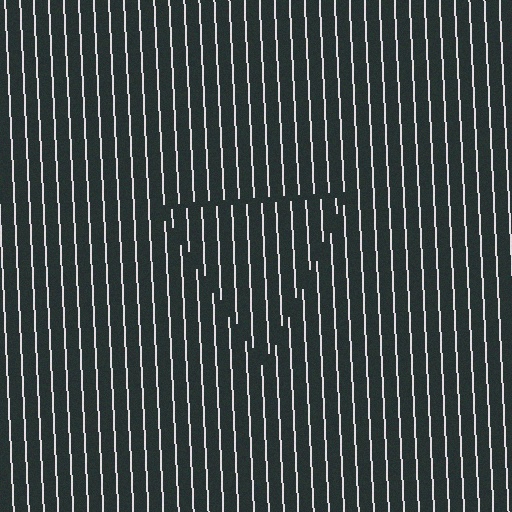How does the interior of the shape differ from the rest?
The interior of the shape contains the same grating, shifted by half a period — the contour is defined by the phase discontinuity where line-ends from the inner and outer gratings abut.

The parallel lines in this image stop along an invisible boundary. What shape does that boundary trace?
An illusory triangle. The interior of the shape contains the same grating, shifted by half a period — the contour is defined by the phase discontinuity where line-ends from the inner and outer gratings abut.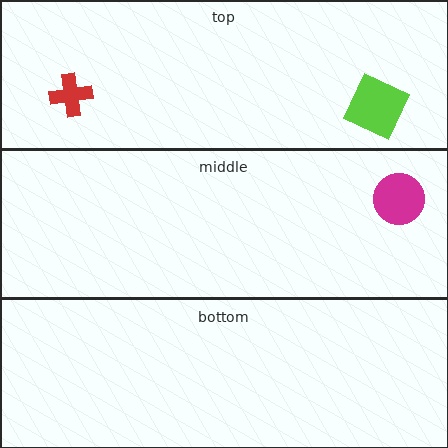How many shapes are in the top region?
2.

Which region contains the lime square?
The top region.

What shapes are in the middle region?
The magenta circle.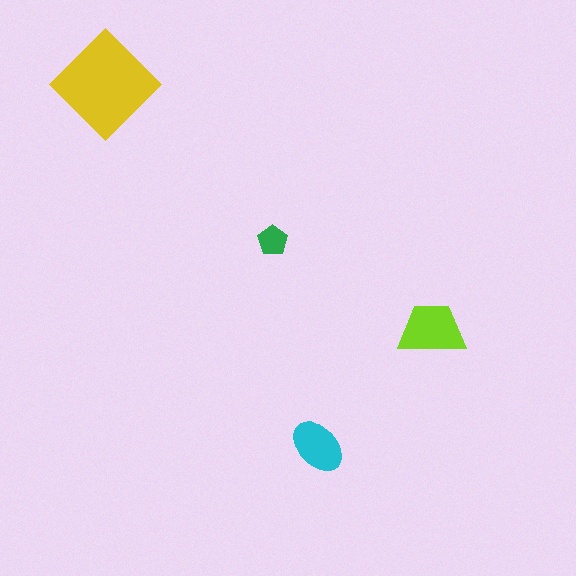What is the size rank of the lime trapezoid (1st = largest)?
2nd.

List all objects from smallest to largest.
The green pentagon, the cyan ellipse, the lime trapezoid, the yellow diamond.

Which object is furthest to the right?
The lime trapezoid is rightmost.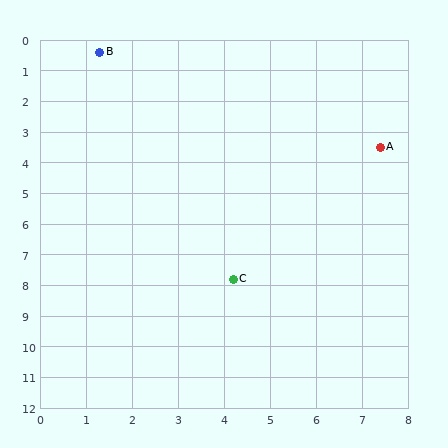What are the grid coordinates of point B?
Point B is at approximately (1.3, 0.4).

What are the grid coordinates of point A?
Point A is at approximately (7.4, 3.5).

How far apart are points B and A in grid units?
Points B and A are about 6.8 grid units apart.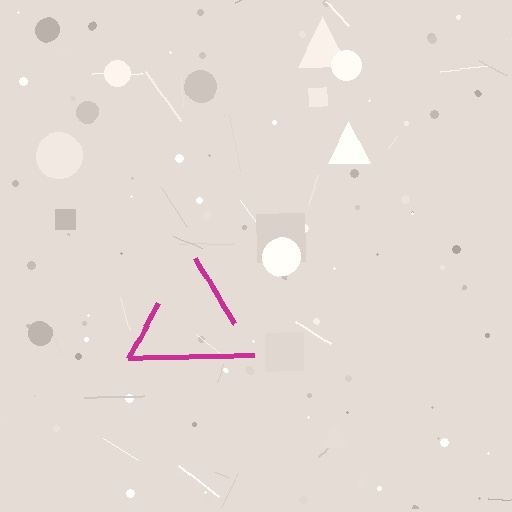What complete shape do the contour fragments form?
The contour fragments form a triangle.